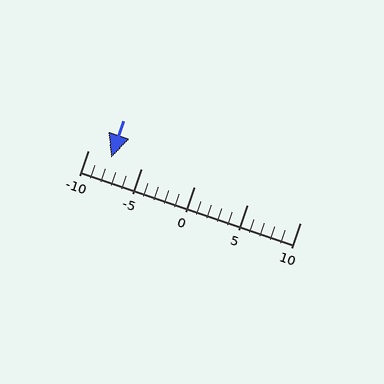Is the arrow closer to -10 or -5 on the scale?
The arrow is closer to -10.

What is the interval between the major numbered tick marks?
The major tick marks are spaced 5 units apart.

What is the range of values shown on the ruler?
The ruler shows values from -10 to 10.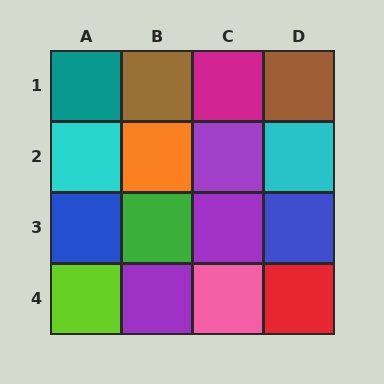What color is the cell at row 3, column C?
Purple.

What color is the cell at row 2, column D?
Cyan.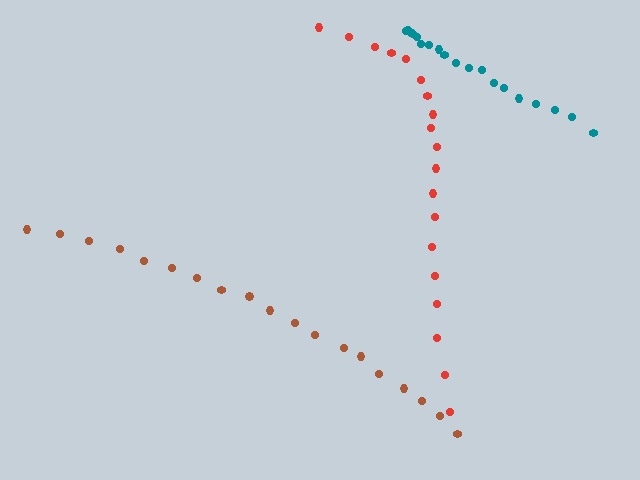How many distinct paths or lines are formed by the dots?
There are 3 distinct paths.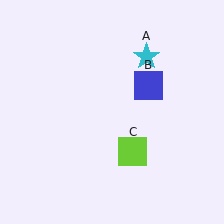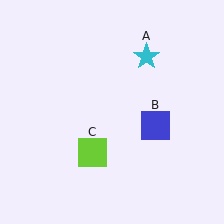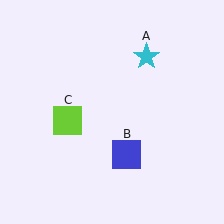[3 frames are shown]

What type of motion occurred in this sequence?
The blue square (object B), lime square (object C) rotated clockwise around the center of the scene.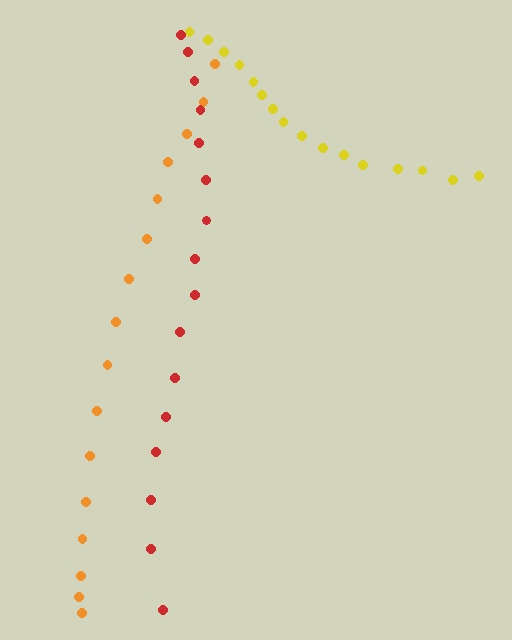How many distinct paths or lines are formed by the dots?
There are 3 distinct paths.